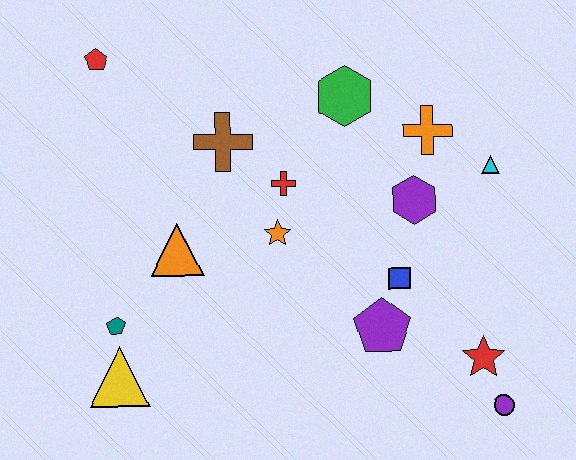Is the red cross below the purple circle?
No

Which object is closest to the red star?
The purple circle is closest to the red star.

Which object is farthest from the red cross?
The purple circle is farthest from the red cross.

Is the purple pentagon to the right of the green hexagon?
Yes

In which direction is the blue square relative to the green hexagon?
The blue square is below the green hexagon.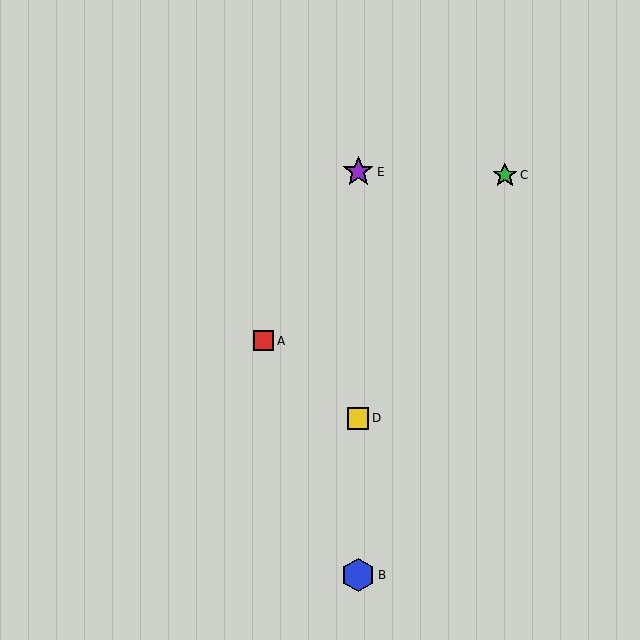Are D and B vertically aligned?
Yes, both are at x≈358.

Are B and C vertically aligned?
No, B is at x≈358 and C is at x≈505.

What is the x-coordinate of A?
Object A is at x≈264.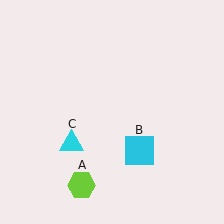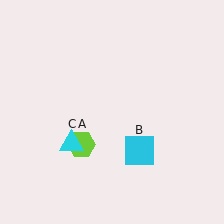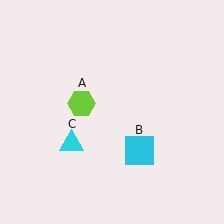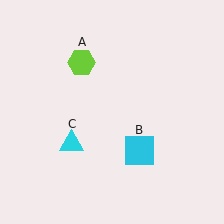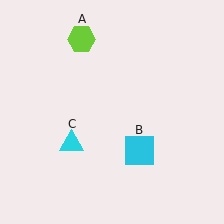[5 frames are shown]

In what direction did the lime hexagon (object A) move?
The lime hexagon (object A) moved up.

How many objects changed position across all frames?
1 object changed position: lime hexagon (object A).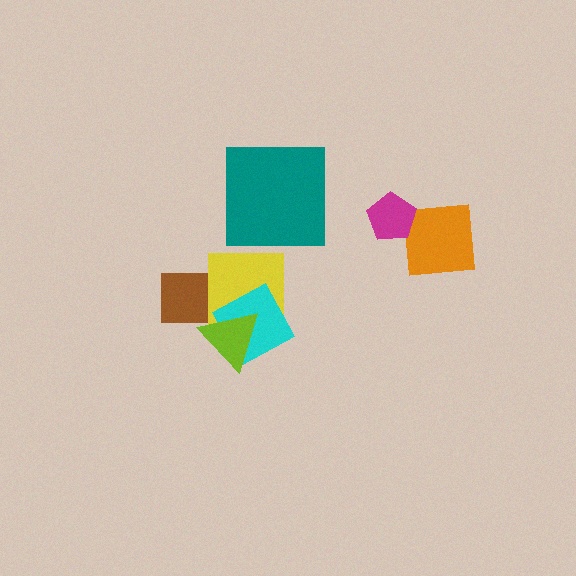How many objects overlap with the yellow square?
3 objects overlap with the yellow square.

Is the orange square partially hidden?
Yes, it is partially covered by another shape.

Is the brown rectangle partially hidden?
Yes, it is partially covered by another shape.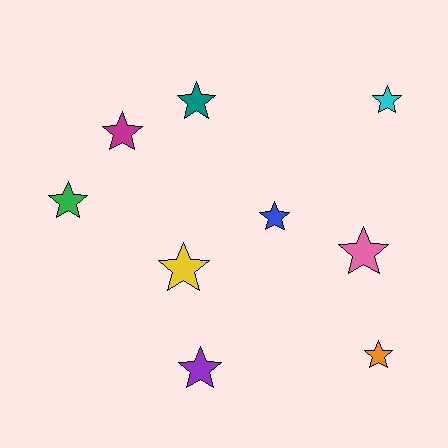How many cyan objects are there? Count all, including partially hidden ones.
There is 1 cyan object.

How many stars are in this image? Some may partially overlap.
There are 9 stars.